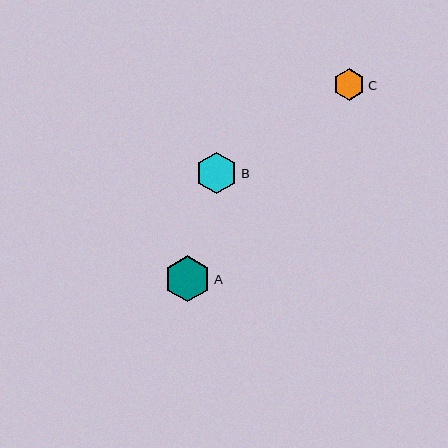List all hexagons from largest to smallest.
From largest to smallest: A, B, C.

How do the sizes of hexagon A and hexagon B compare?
Hexagon A and hexagon B are approximately the same size.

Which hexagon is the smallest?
Hexagon C is the smallest with a size of approximately 31 pixels.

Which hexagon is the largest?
Hexagon A is the largest with a size of approximately 46 pixels.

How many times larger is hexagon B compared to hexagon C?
Hexagon B is approximately 1.3 times the size of hexagon C.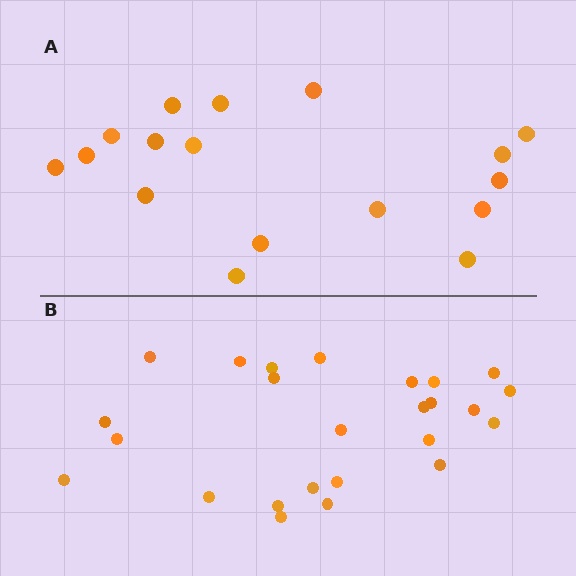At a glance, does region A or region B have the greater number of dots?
Region B (the bottom region) has more dots.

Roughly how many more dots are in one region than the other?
Region B has roughly 8 or so more dots than region A.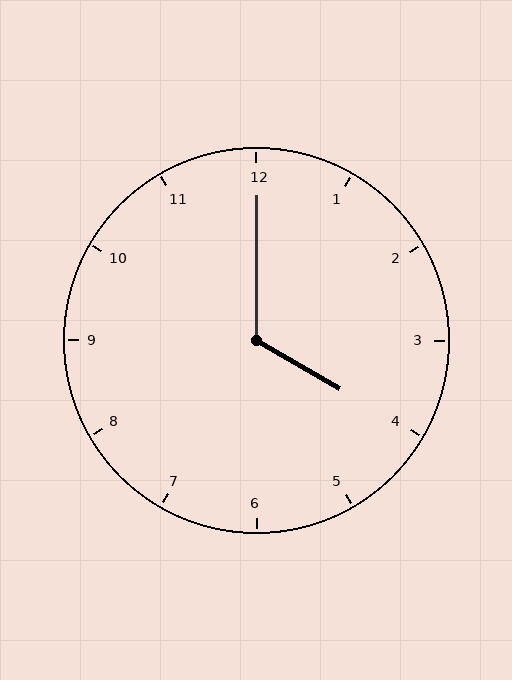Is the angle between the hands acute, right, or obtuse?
It is obtuse.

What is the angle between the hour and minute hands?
Approximately 120 degrees.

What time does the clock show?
4:00.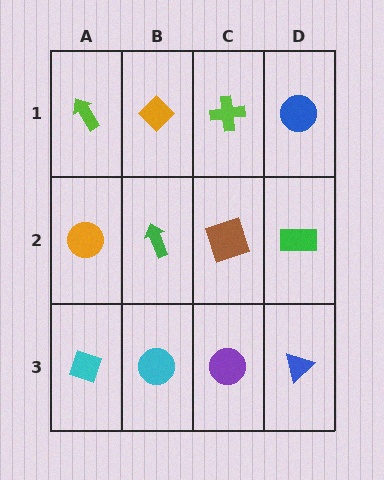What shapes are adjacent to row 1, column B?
A green arrow (row 2, column B), a lime arrow (row 1, column A), a lime cross (row 1, column C).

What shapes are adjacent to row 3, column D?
A green rectangle (row 2, column D), a purple circle (row 3, column C).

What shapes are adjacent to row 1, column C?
A brown square (row 2, column C), an orange diamond (row 1, column B), a blue circle (row 1, column D).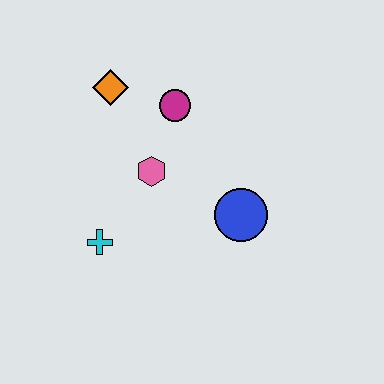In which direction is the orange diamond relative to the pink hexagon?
The orange diamond is above the pink hexagon.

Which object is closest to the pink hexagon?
The magenta circle is closest to the pink hexagon.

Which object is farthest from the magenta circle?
The cyan cross is farthest from the magenta circle.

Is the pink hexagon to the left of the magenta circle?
Yes